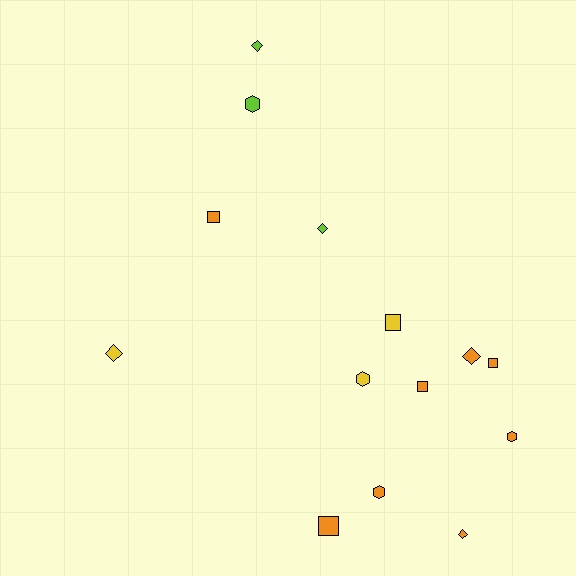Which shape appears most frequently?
Square, with 5 objects.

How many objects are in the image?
There are 14 objects.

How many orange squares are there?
There are 4 orange squares.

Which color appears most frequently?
Orange, with 8 objects.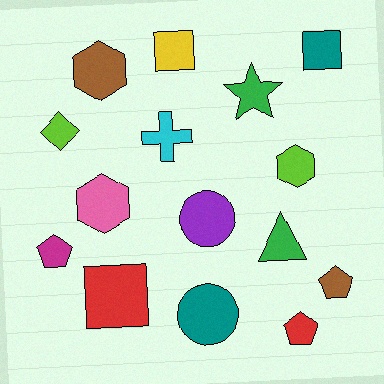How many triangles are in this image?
There is 1 triangle.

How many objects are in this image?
There are 15 objects.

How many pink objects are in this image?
There is 1 pink object.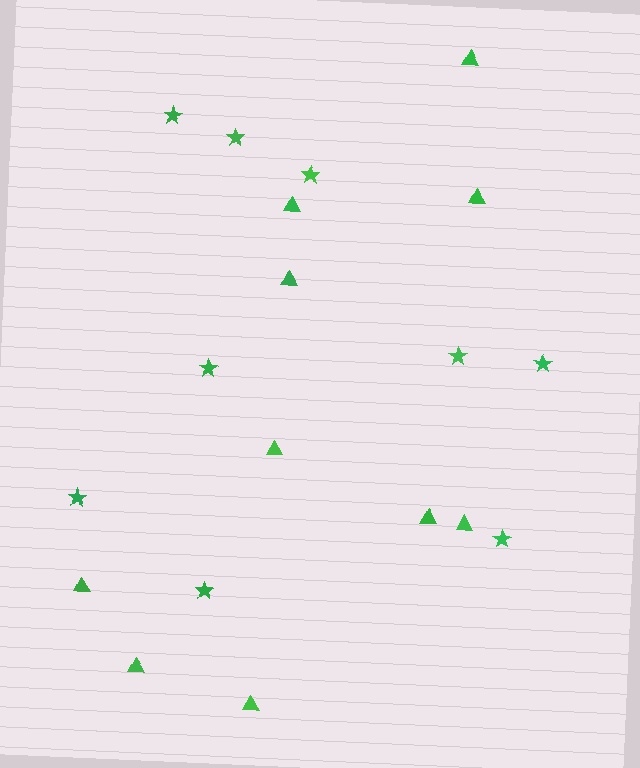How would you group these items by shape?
There are 2 groups: one group of stars (9) and one group of triangles (10).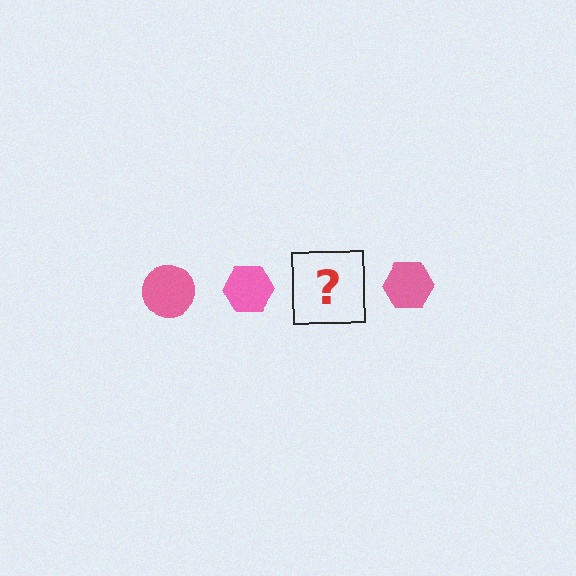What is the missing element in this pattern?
The missing element is a pink circle.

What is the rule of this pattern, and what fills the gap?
The rule is that the pattern cycles through circle, hexagon shapes in pink. The gap should be filled with a pink circle.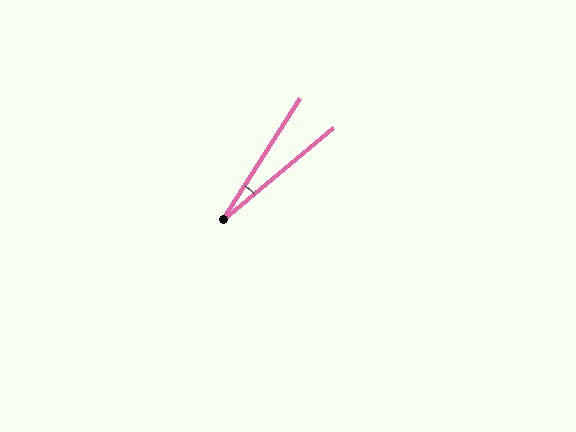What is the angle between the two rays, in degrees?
Approximately 18 degrees.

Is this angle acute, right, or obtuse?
It is acute.